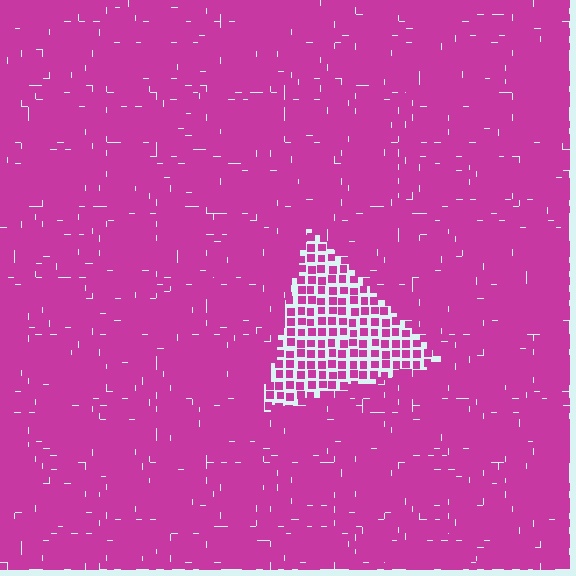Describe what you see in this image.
The image contains small magenta elements arranged at two different densities. A triangle-shaped region is visible where the elements are less densely packed than the surrounding area.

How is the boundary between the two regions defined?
The boundary is defined by a change in element density (approximately 2.2x ratio). All elements are the same color, size, and shape.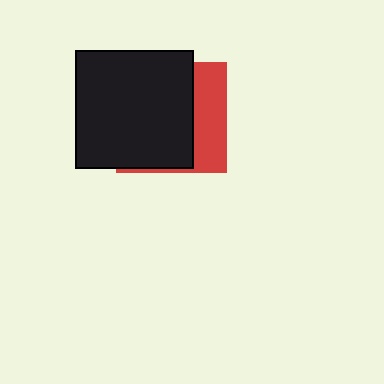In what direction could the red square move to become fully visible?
The red square could move right. That would shift it out from behind the black square entirely.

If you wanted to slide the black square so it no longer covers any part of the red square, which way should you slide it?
Slide it left — that is the most direct way to separate the two shapes.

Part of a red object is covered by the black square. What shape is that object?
It is a square.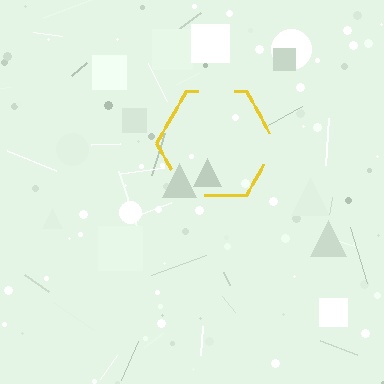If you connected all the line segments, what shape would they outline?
They would outline a hexagon.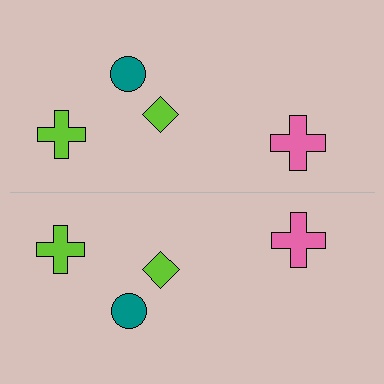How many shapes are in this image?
There are 8 shapes in this image.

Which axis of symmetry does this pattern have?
The pattern has a horizontal axis of symmetry running through the center of the image.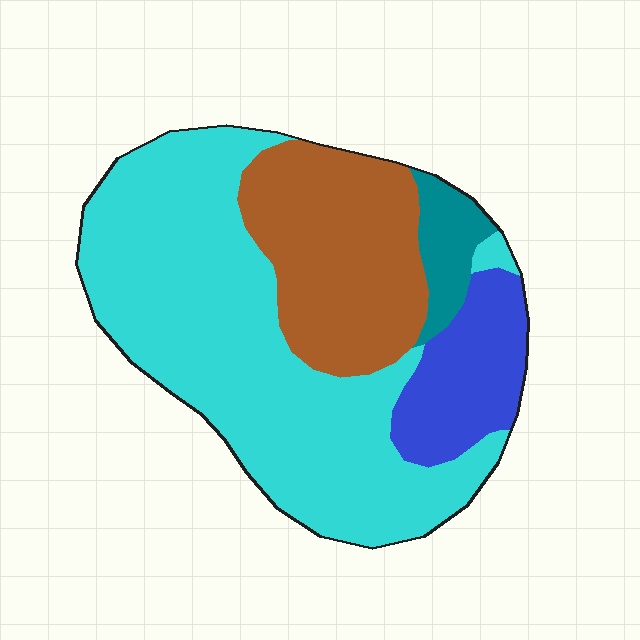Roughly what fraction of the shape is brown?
Brown covers about 25% of the shape.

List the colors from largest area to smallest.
From largest to smallest: cyan, brown, blue, teal.